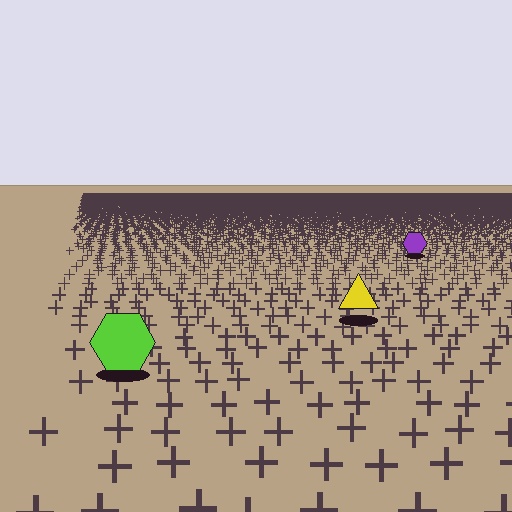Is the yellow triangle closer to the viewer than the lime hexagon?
No. The lime hexagon is closer — you can tell from the texture gradient: the ground texture is coarser near it.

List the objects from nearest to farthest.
From nearest to farthest: the lime hexagon, the yellow triangle, the purple hexagon.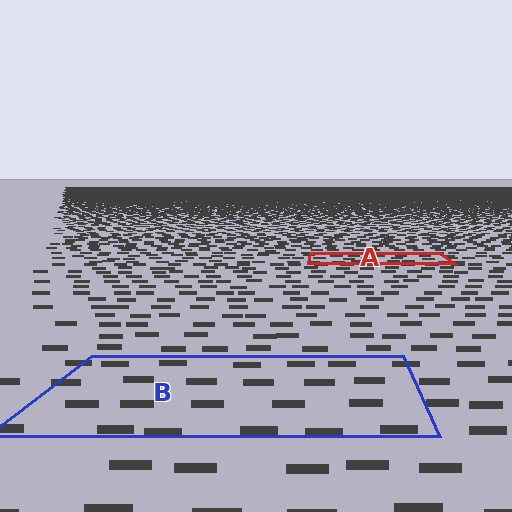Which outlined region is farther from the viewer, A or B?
Region A is farther from the viewer — the texture elements inside it appear smaller and more densely packed.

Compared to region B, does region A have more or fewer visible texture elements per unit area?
Region A has more texture elements per unit area — they are packed more densely because it is farther away.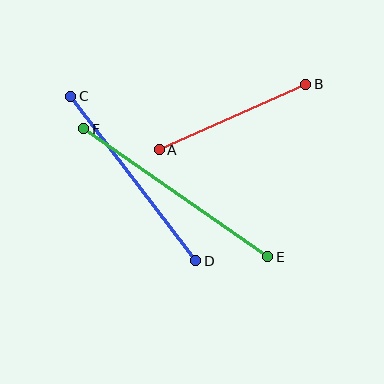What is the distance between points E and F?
The distance is approximately 224 pixels.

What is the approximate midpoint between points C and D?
The midpoint is at approximately (133, 178) pixels.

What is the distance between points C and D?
The distance is approximately 207 pixels.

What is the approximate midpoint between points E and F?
The midpoint is at approximately (176, 193) pixels.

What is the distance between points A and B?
The distance is approximately 160 pixels.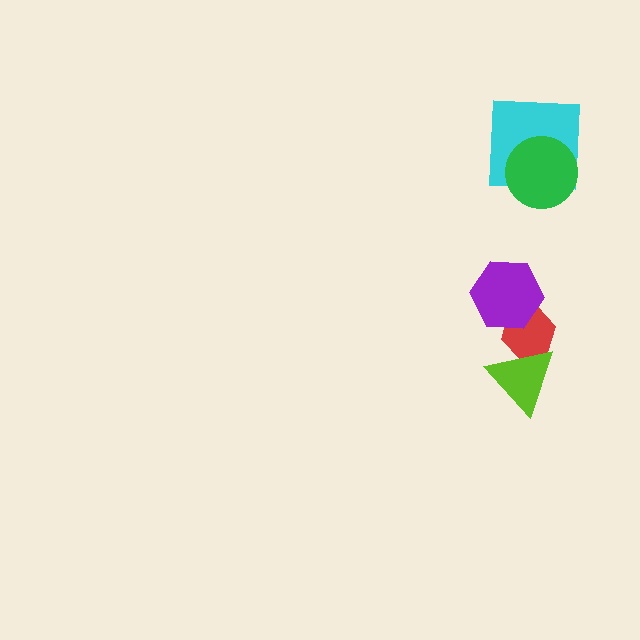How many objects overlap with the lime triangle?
1 object overlaps with the lime triangle.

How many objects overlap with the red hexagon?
2 objects overlap with the red hexagon.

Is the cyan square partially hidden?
Yes, it is partially covered by another shape.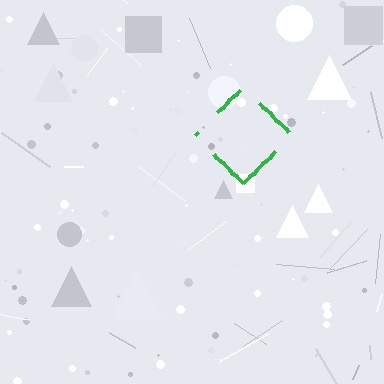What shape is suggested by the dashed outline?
The dashed outline suggests a diamond.